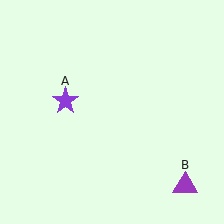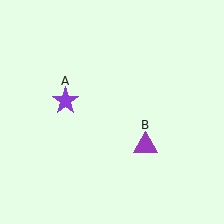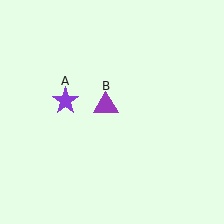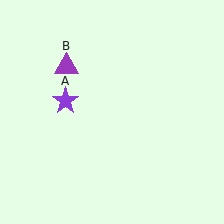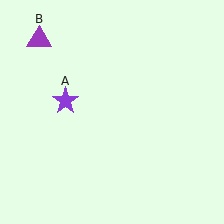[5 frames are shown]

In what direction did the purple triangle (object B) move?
The purple triangle (object B) moved up and to the left.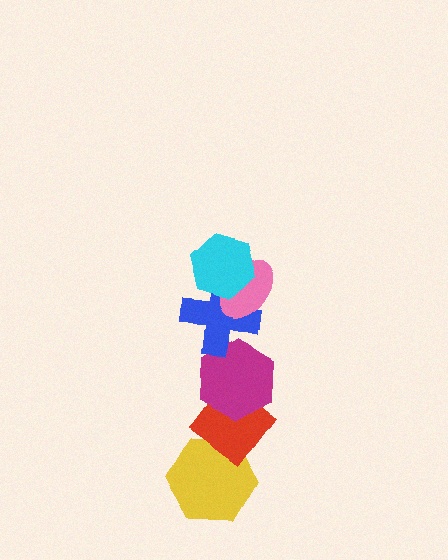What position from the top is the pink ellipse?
The pink ellipse is 2nd from the top.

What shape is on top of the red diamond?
The magenta hexagon is on top of the red diamond.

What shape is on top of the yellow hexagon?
The red diamond is on top of the yellow hexagon.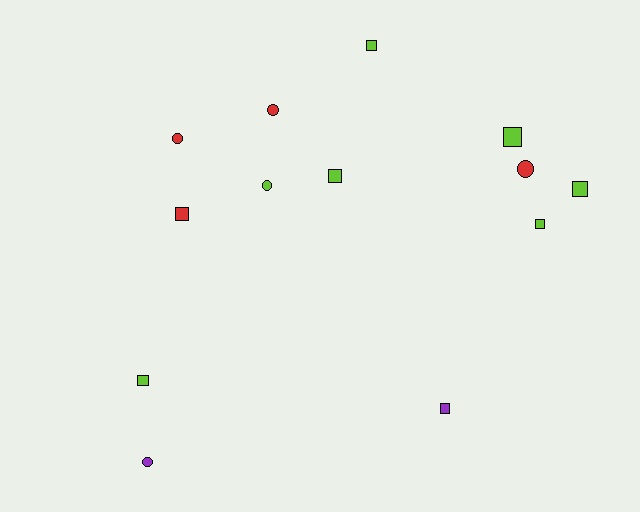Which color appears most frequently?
Lime, with 7 objects.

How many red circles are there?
There are 3 red circles.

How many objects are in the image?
There are 13 objects.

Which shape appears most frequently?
Square, with 8 objects.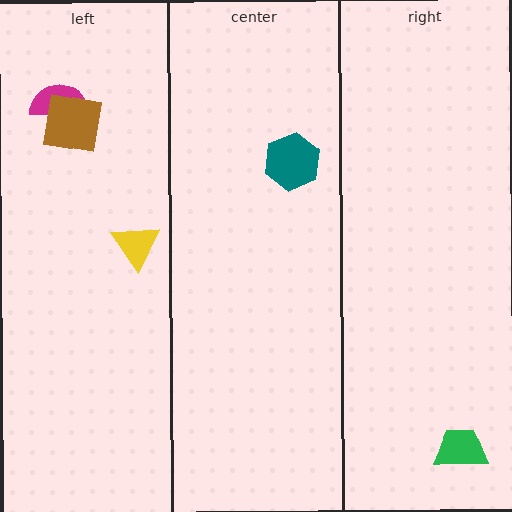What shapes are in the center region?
The teal hexagon.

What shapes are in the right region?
The green trapezoid.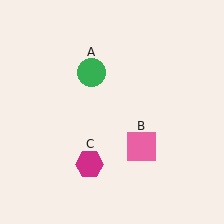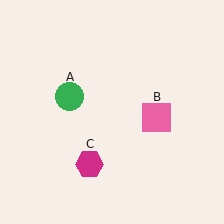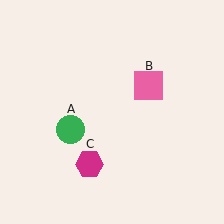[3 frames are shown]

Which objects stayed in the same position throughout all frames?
Magenta hexagon (object C) remained stationary.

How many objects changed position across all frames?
2 objects changed position: green circle (object A), pink square (object B).